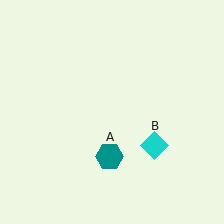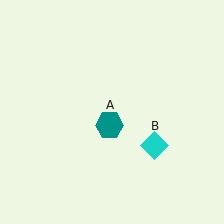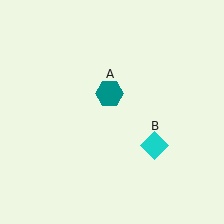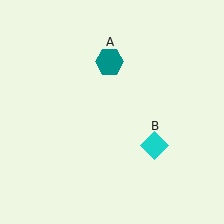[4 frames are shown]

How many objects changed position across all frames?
1 object changed position: teal hexagon (object A).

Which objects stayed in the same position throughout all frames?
Cyan diamond (object B) remained stationary.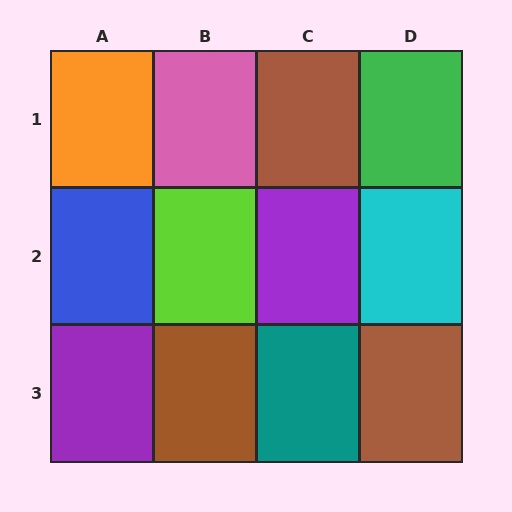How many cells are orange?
1 cell is orange.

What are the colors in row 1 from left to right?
Orange, pink, brown, green.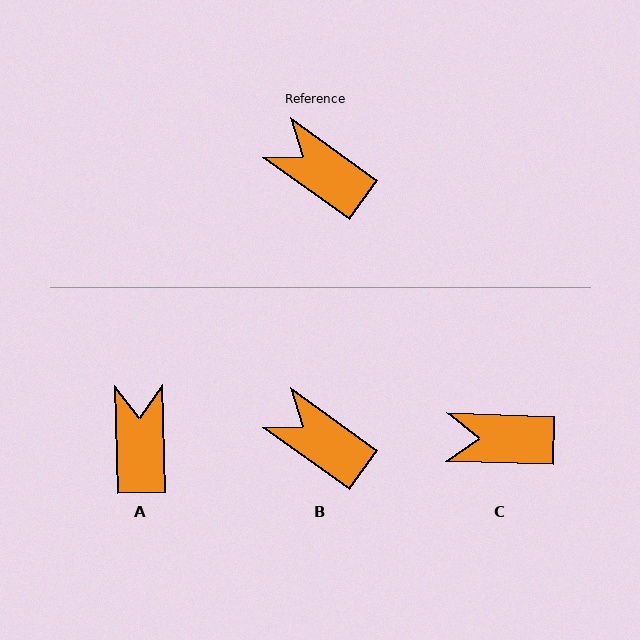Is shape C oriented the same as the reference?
No, it is off by about 34 degrees.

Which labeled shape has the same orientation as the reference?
B.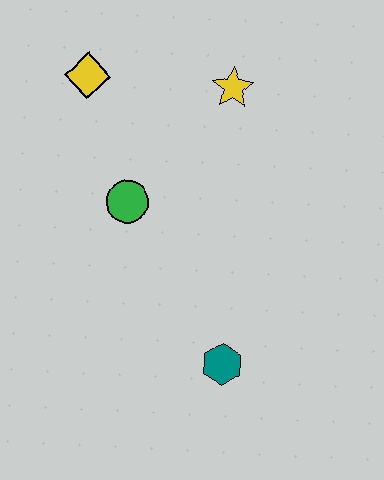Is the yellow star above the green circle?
Yes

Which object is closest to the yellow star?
The yellow diamond is closest to the yellow star.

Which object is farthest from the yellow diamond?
The teal hexagon is farthest from the yellow diamond.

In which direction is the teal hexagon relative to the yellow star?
The teal hexagon is below the yellow star.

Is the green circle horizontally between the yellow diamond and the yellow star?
Yes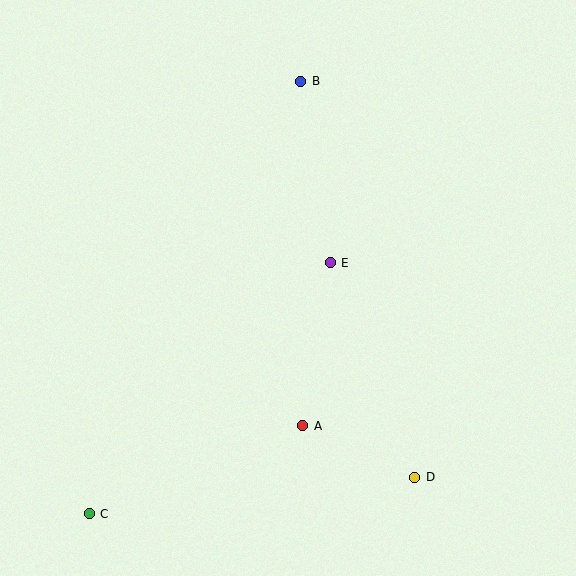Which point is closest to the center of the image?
Point E at (330, 263) is closest to the center.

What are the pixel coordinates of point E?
Point E is at (330, 263).